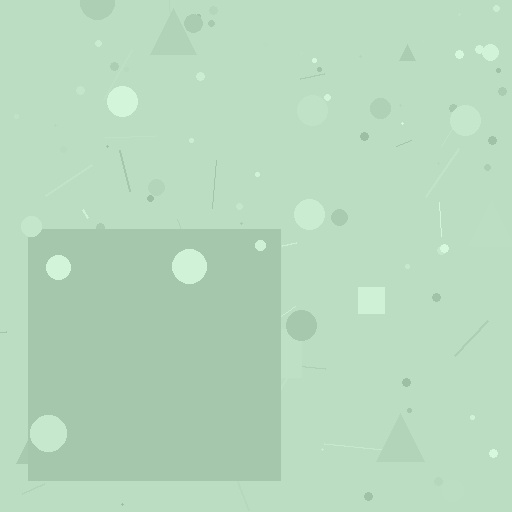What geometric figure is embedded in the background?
A square is embedded in the background.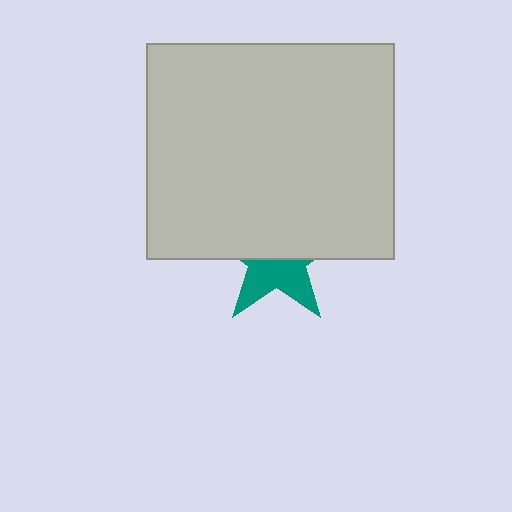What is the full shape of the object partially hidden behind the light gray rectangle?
The partially hidden object is a teal star.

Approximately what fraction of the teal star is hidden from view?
Roughly 57% of the teal star is hidden behind the light gray rectangle.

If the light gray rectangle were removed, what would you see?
You would see the complete teal star.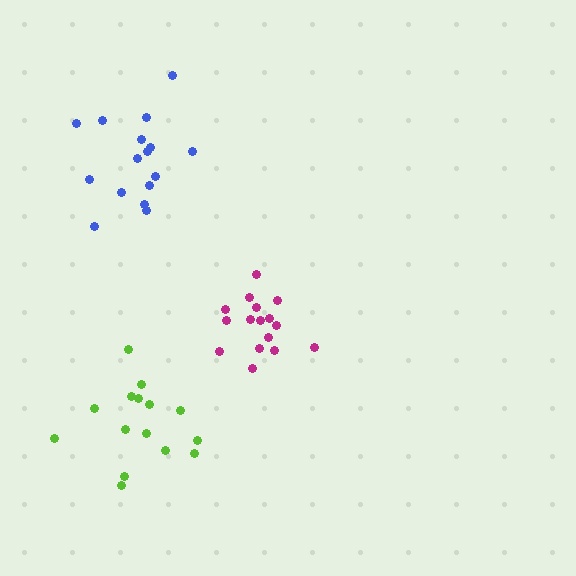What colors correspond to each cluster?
The clusters are colored: lime, magenta, blue.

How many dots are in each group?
Group 1: 15 dots, Group 2: 17 dots, Group 3: 16 dots (48 total).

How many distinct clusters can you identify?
There are 3 distinct clusters.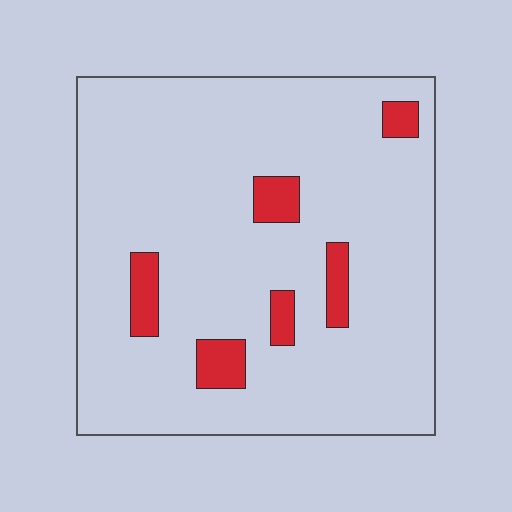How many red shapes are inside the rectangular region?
6.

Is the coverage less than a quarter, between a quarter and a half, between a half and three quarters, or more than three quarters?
Less than a quarter.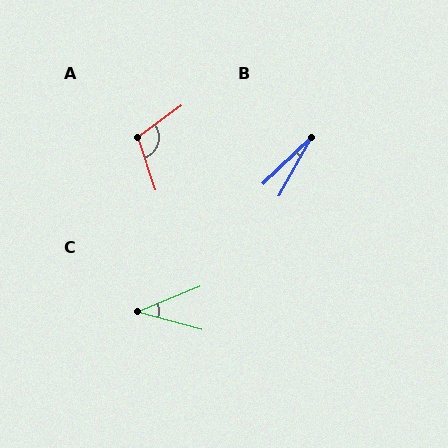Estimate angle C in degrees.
Approximately 37 degrees.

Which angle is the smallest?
B, at approximately 17 degrees.